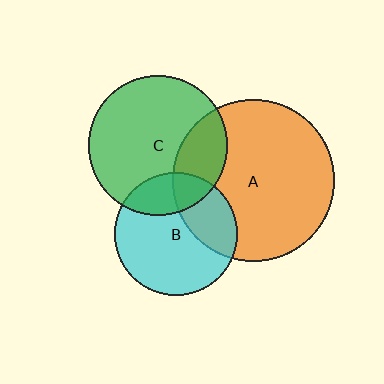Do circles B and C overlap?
Yes.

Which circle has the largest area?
Circle A (orange).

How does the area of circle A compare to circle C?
Approximately 1.3 times.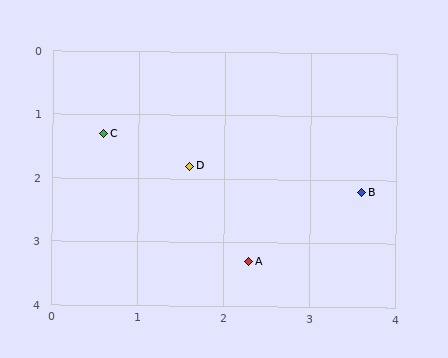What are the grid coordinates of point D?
Point D is at approximately (1.6, 1.8).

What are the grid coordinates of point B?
Point B is at approximately (3.6, 2.2).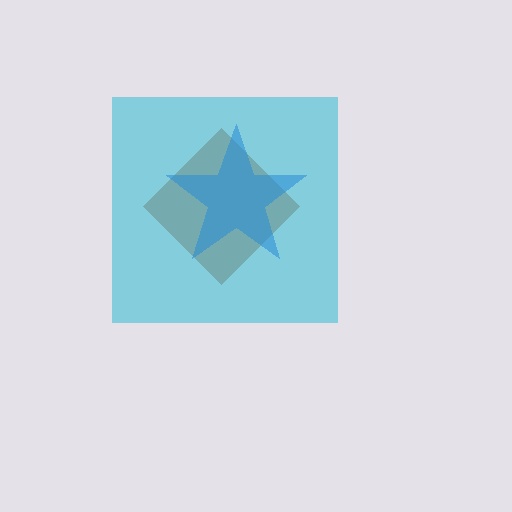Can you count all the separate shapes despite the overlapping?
Yes, there are 3 separate shapes.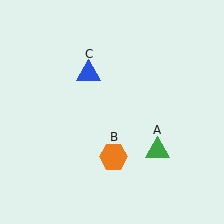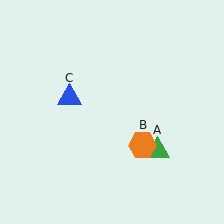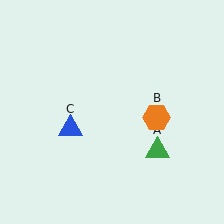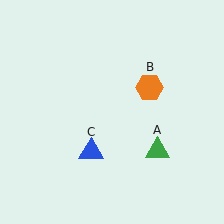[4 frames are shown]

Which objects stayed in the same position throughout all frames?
Green triangle (object A) remained stationary.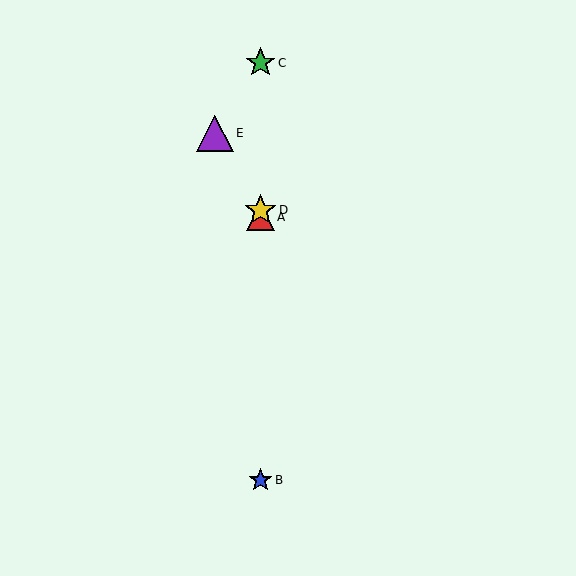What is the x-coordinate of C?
Object C is at x≈261.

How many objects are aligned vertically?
4 objects (A, B, C, D) are aligned vertically.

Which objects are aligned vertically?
Objects A, B, C, D are aligned vertically.